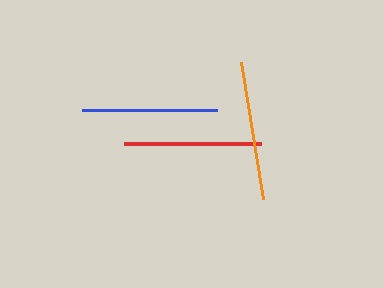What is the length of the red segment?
The red segment is approximately 137 pixels long.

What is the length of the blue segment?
The blue segment is approximately 135 pixels long.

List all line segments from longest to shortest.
From longest to shortest: orange, red, blue.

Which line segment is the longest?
The orange line is the longest at approximately 139 pixels.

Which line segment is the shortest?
The blue line is the shortest at approximately 135 pixels.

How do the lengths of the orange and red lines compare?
The orange and red lines are approximately the same length.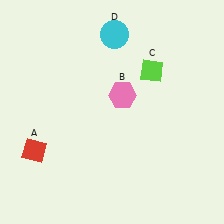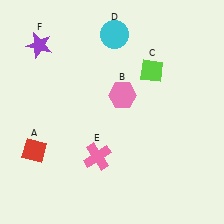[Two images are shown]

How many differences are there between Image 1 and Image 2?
There are 2 differences between the two images.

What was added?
A pink cross (E), a purple star (F) were added in Image 2.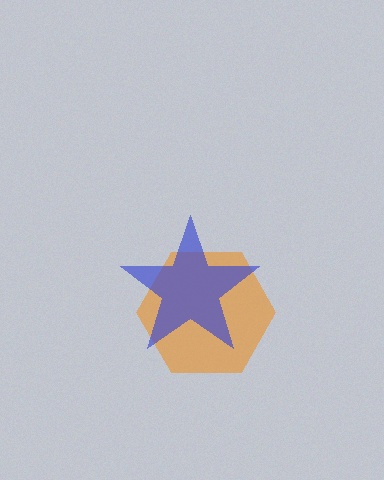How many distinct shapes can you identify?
There are 2 distinct shapes: an orange hexagon, a blue star.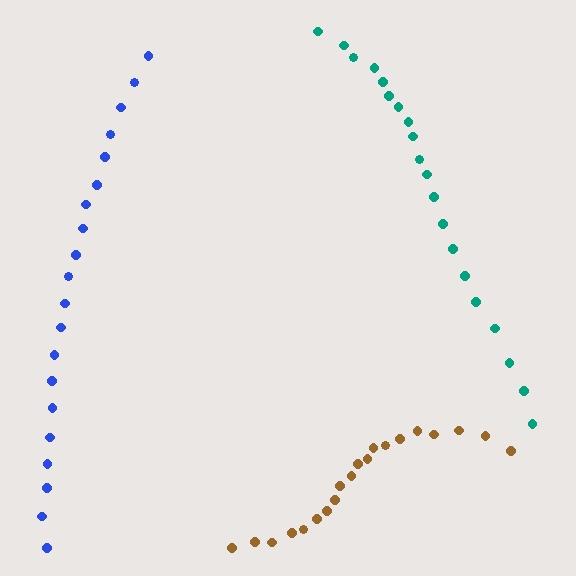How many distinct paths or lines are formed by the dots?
There are 3 distinct paths.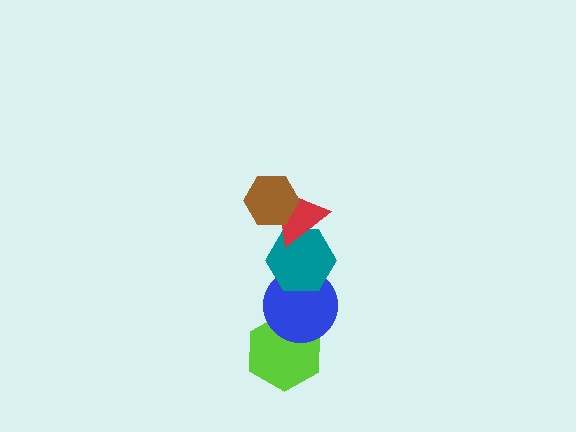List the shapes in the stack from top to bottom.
From top to bottom: the brown hexagon, the red triangle, the teal hexagon, the blue circle, the lime hexagon.